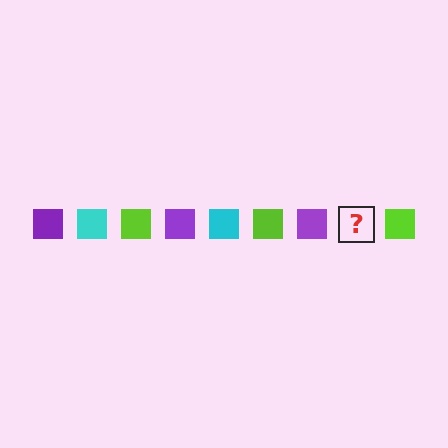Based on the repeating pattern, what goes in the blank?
The blank should be a cyan square.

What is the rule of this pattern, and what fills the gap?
The rule is that the pattern cycles through purple, cyan, lime squares. The gap should be filled with a cyan square.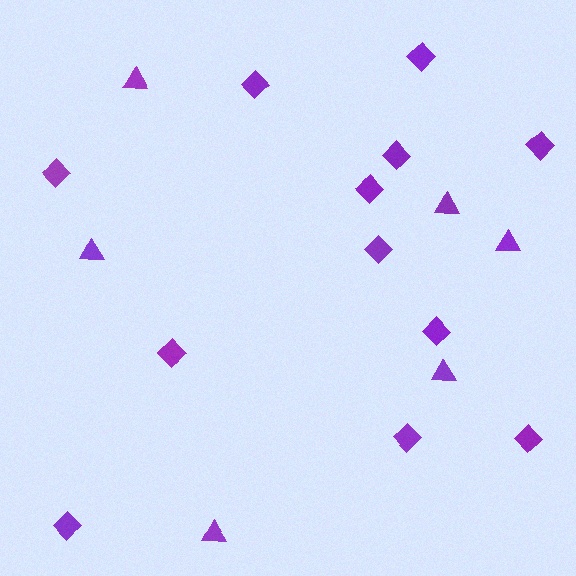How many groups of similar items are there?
There are 2 groups: one group of diamonds (12) and one group of triangles (6).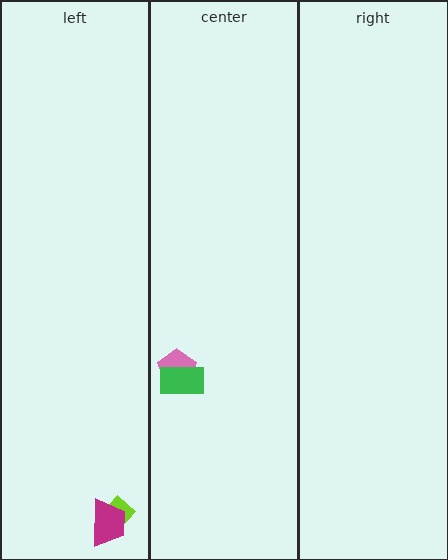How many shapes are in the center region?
2.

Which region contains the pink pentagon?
The center region.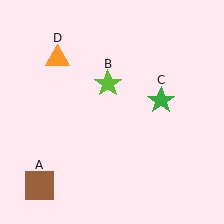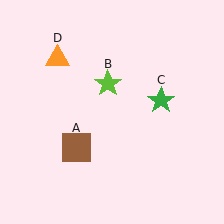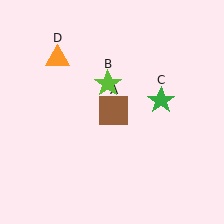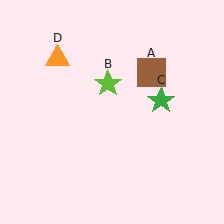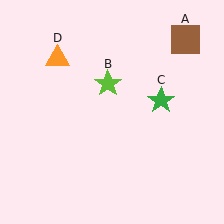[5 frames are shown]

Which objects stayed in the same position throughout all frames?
Lime star (object B) and green star (object C) and orange triangle (object D) remained stationary.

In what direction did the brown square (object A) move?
The brown square (object A) moved up and to the right.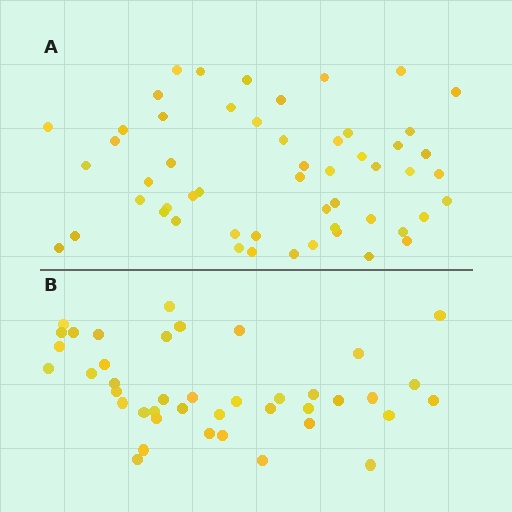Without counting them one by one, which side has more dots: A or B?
Region A (the top region) has more dots.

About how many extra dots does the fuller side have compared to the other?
Region A has approximately 15 more dots than region B.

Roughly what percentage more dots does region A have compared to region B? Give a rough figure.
About 30% more.